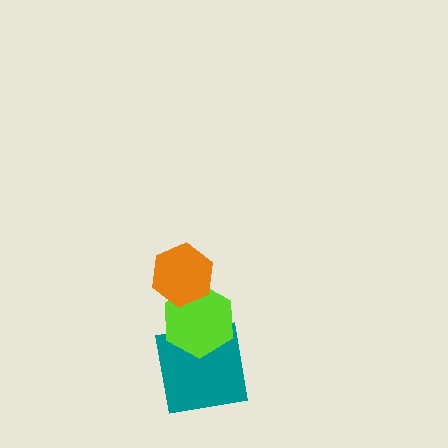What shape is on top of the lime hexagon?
The orange hexagon is on top of the lime hexagon.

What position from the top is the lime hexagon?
The lime hexagon is 2nd from the top.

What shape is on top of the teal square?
The lime hexagon is on top of the teal square.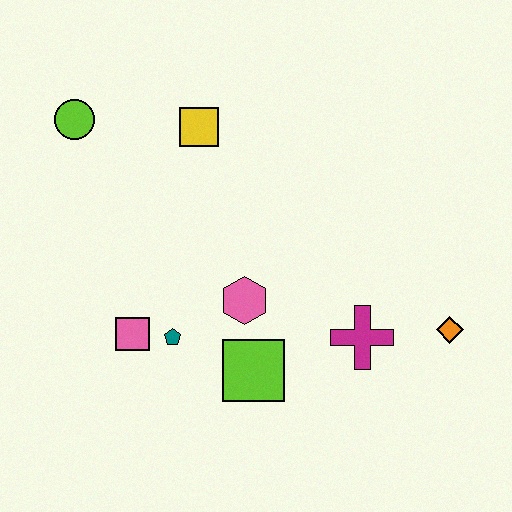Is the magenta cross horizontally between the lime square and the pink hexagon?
No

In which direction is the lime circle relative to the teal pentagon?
The lime circle is above the teal pentagon.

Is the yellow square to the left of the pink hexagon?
Yes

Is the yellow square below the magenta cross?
No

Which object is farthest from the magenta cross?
The lime circle is farthest from the magenta cross.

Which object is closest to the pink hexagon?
The lime square is closest to the pink hexagon.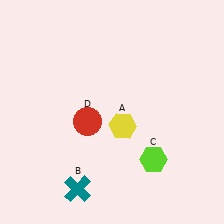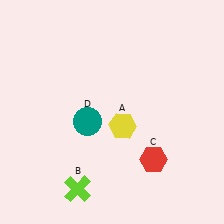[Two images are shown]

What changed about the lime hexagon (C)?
In Image 1, C is lime. In Image 2, it changed to red.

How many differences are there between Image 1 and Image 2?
There are 3 differences between the two images.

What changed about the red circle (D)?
In Image 1, D is red. In Image 2, it changed to teal.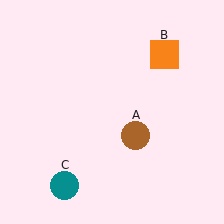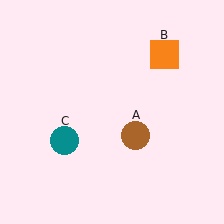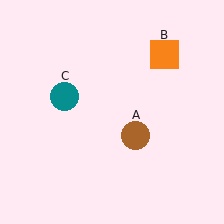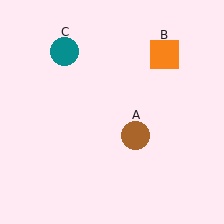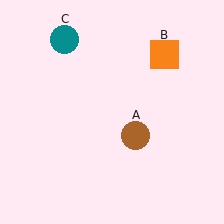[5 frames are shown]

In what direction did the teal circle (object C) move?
The teal circle (object C) moved up.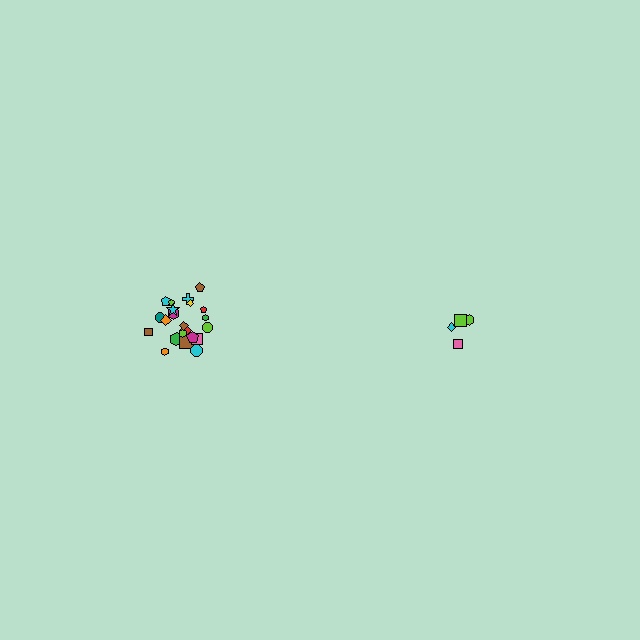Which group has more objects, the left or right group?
The left group.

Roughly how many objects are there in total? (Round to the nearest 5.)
Roughly 25 objects in total.